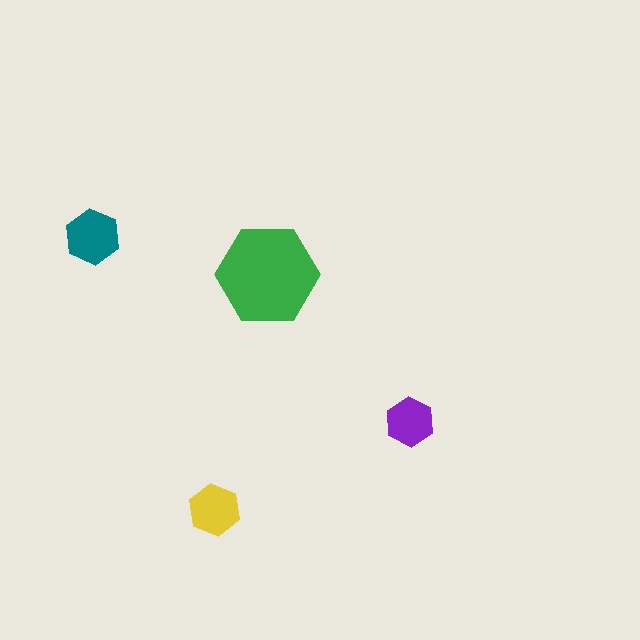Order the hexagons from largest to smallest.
the green one, the teal one, the yellow one, the purple one.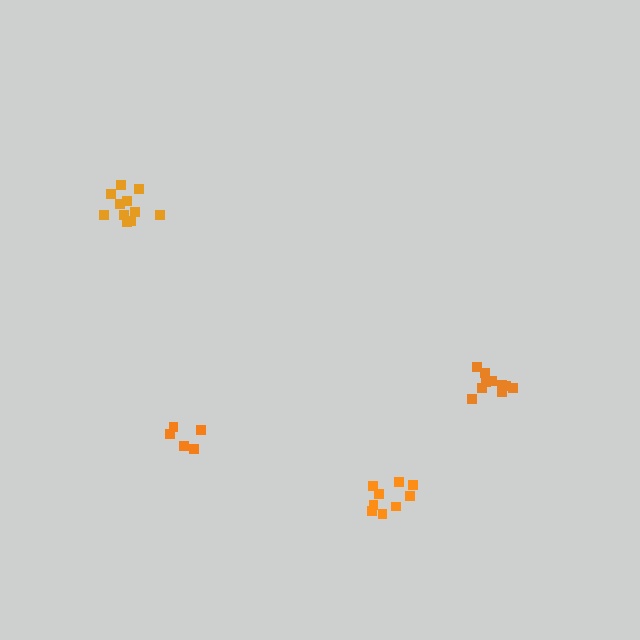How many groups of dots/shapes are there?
There are 4 groups.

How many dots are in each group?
Group 1: 11 dots, Group 2: 10 dots, Group 3: 9 dots, Group 4: 5 dots (35 total).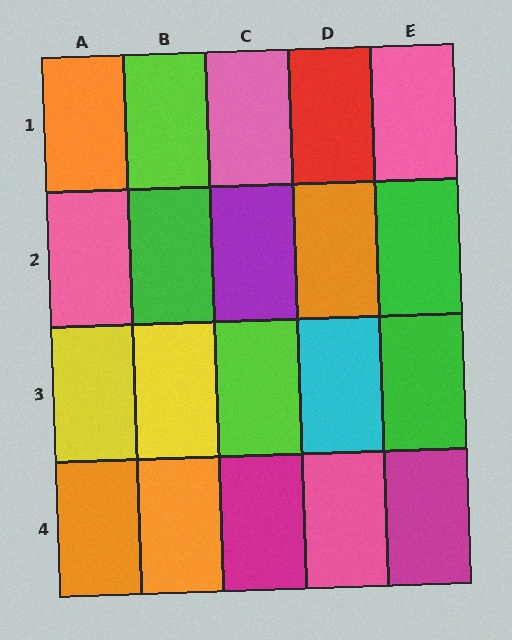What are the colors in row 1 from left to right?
Orange, lime, pink, red, pink.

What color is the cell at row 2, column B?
Green.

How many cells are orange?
4 cells are orange.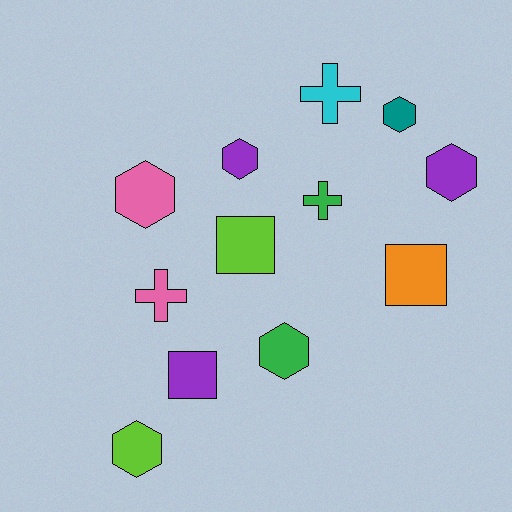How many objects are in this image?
There are 12 objects.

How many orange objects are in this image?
There is 1 orange object.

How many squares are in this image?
There are 3 squares.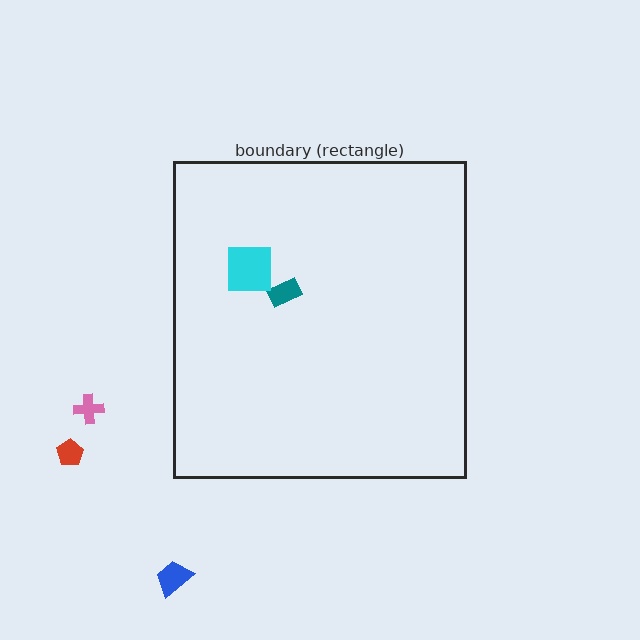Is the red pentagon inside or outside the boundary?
Outside.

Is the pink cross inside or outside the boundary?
Outside.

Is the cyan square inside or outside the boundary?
Inside.